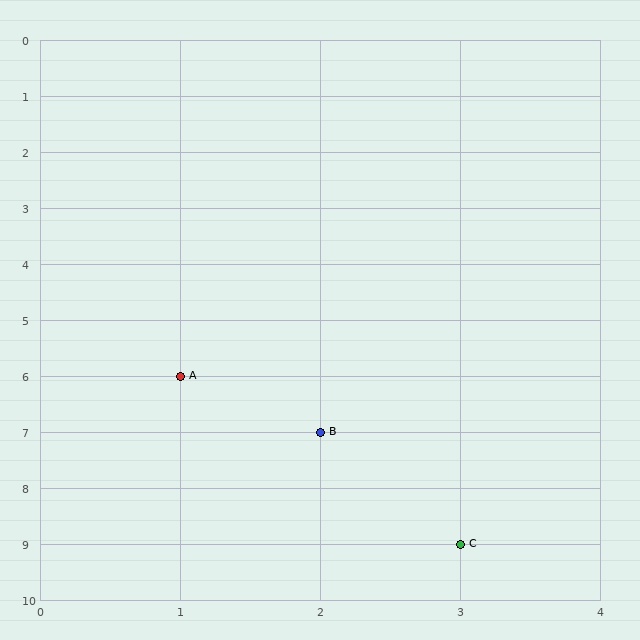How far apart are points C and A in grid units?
Points C and A are 2 columns and 3 rows apart (about 3.6 grid units diagonally).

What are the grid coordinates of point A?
Point A is at grid coordinates (1, 6).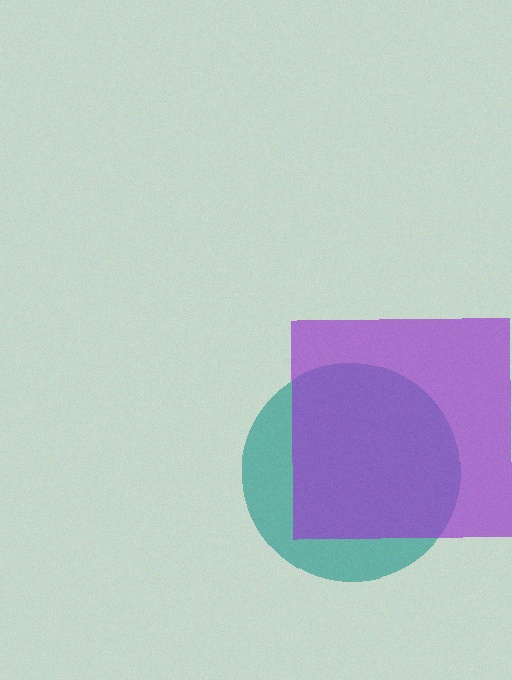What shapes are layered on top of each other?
The layered shapes are: a teal circle, a purple square.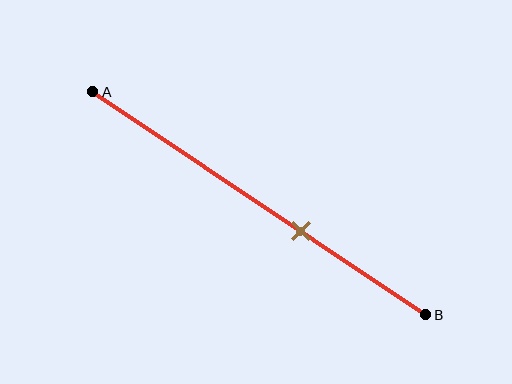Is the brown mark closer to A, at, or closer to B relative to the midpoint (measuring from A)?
The brown mark is closer to point B than the midpoint of segment AB.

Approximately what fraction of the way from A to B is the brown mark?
The brown mark is approximately 65% of the way from A to B.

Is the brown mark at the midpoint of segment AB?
No, the mark is at about 65% from A, not at the 50% midpoint.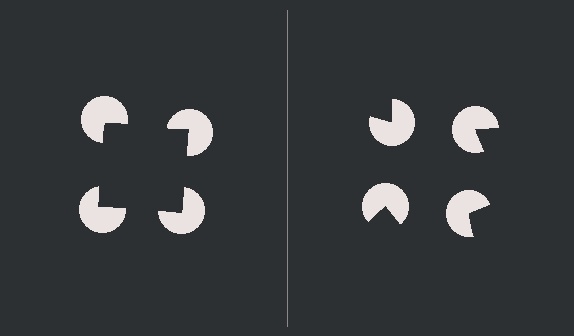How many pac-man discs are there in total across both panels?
8 — 4 on each side.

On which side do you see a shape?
An illusory square appears on the left side. On the right side the wedge cuts are rotated, so no coherent shape forms.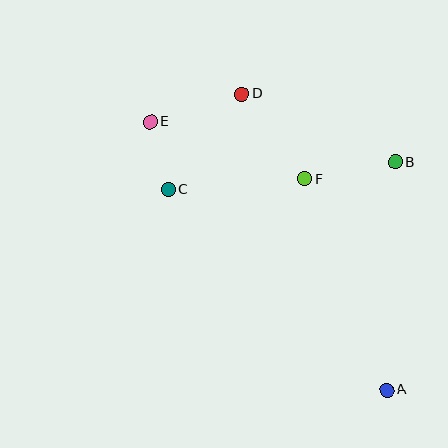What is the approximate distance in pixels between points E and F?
The distance between E and F is approximately 165 pixels.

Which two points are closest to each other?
Points C and E are closest to each other.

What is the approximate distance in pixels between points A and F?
The distance between A and F is approximately 226 pixels.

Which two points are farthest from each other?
Points A and E are farthest from each other.